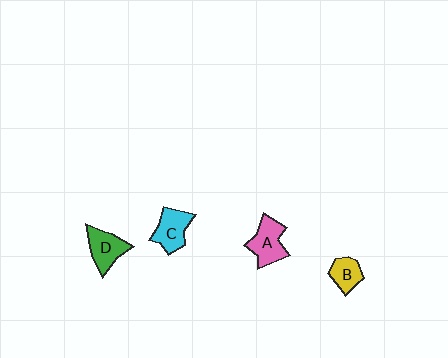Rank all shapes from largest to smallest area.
From largest to smallest: A (pink), C (cyan), D (green), B (yellow).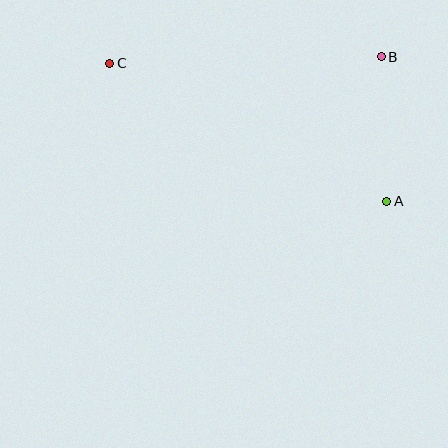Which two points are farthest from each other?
Points A and C are farthest from each other.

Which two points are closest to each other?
Points A and B are closest to each other.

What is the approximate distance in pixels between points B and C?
The distance between B and C is approximately 271 pixels.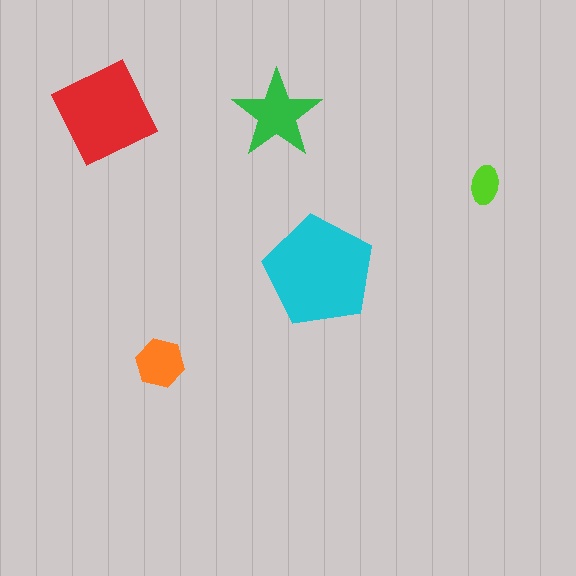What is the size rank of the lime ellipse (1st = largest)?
5th.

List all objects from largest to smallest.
The cyan pentagon, the red diamond, the green star, the orange hexagon, the lime ellipse.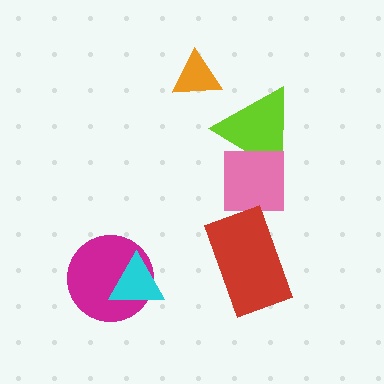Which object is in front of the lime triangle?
The pink square is in front of the lime triangle.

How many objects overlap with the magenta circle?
1 object overlaps with the magenta circle.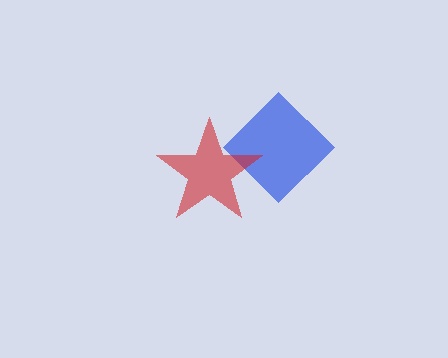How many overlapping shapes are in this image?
There are 2 overlapping shapes in the image.